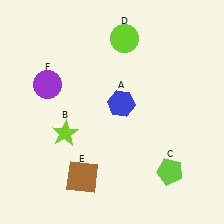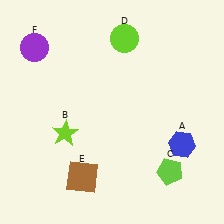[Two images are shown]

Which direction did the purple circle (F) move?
The purple circle (F) moved up.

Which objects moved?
The objects that moved are: the blue hexagon (A), the purple circle (F).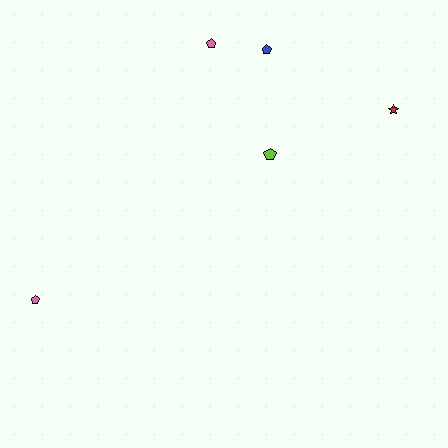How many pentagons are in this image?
There are 4 pentagons.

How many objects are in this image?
There are 5 objects.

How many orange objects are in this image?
There are no orange objects.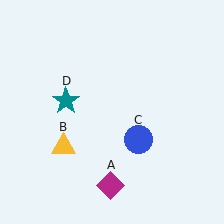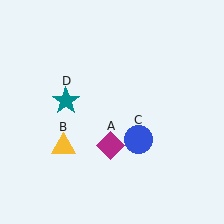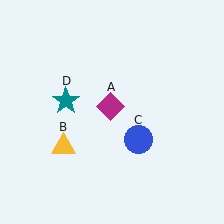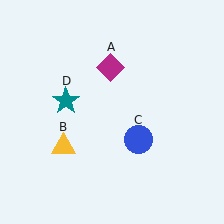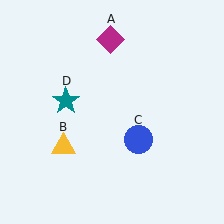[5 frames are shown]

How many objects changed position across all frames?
1 object changed position: magenta diamond (object A).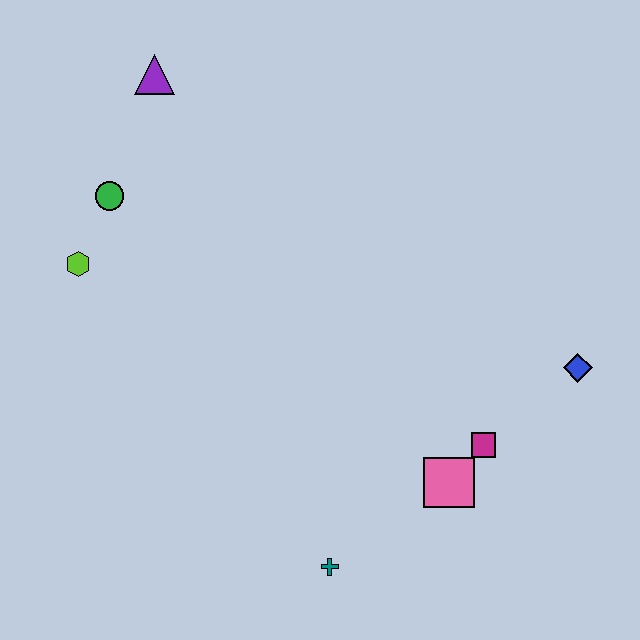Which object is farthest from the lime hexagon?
The blue diamond is farthest from the lime hexagon.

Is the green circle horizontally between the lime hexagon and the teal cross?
Yes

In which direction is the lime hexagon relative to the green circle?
The lime hexagon is below the green circle.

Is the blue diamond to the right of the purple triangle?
Yes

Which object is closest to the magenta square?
The pink square is closest to the magenta square.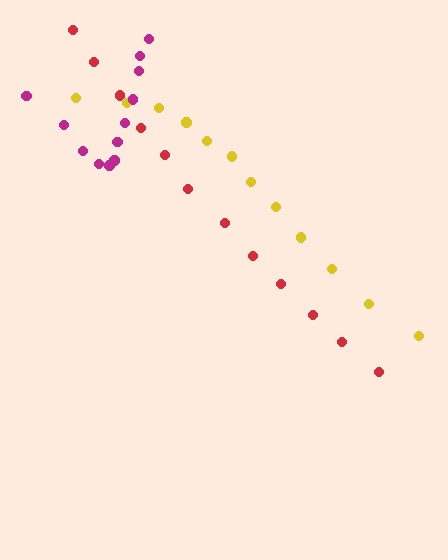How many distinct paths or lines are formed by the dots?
There are 3 distinct paths.